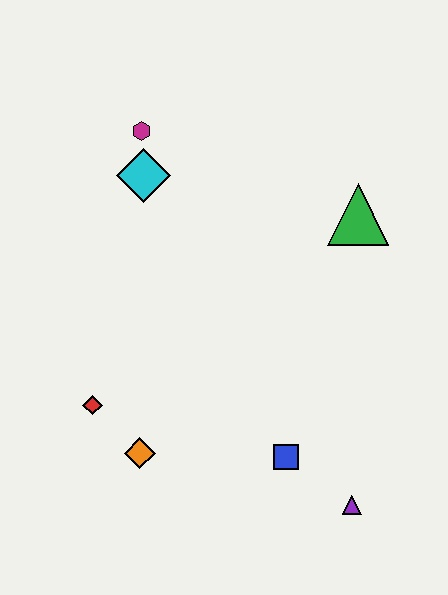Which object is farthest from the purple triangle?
The magenta hexagon is farthest from the purple triangle.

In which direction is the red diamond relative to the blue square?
The red diamond is to the left of the blue square.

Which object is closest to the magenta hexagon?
The cyan diamond is closest to the magenta hexagon.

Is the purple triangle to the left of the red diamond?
No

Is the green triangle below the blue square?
No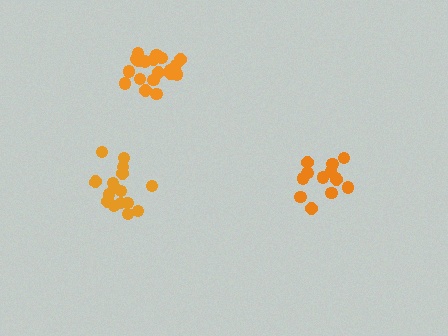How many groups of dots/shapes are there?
There are 3 groups.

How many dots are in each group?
Group 1: 16 dots, Group 2: 13 dots, Group 3: 19 dots (48 total).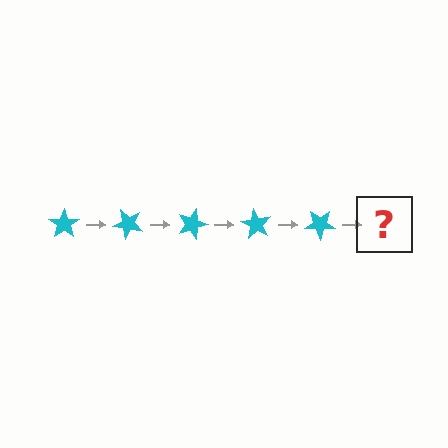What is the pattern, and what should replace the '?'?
The pattern is that the star rotates 45 degrees each step. The '?' should be a cyan star rotated 225 degrees.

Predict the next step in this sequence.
The next step is a cyan star rotated 225 degrees.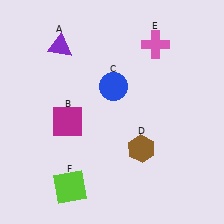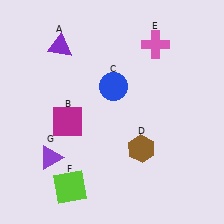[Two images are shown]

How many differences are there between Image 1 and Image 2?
There is 1 difference between the two images.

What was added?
A purple triangle (G) was added in Image 2.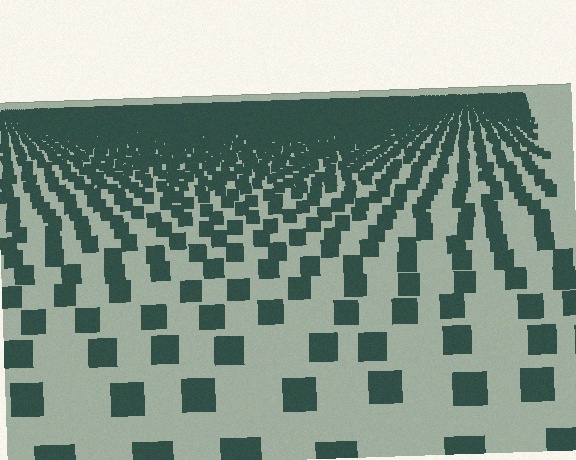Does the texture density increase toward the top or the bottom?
Density increases toward the top.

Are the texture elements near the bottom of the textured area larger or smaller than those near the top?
Larger. Near the bottom, elements are closer to the viewer and appear at a bigger on-screen size.